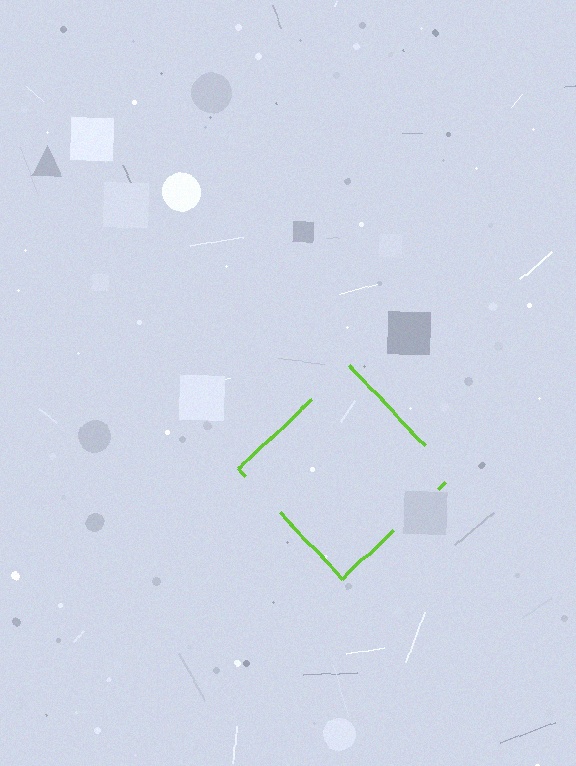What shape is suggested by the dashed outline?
The dashed outline suggests a diamond.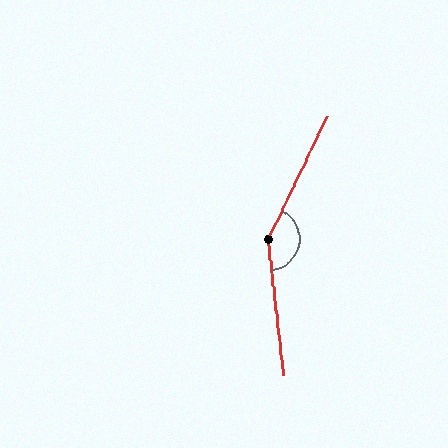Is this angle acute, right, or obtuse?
It is obtuse.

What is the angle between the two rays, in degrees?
Approximately 148 degrees.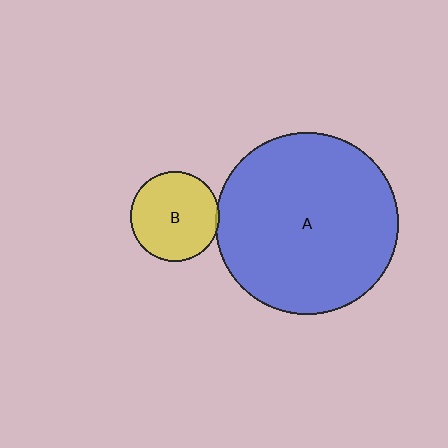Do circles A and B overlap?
Yes.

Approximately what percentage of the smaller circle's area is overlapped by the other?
Approximately 5%.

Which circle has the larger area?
Circle A (blue).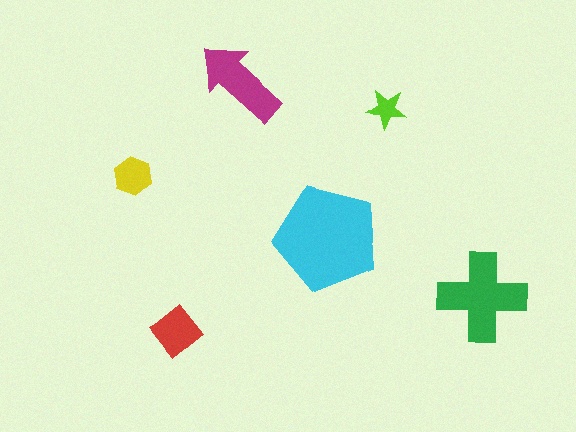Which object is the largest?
The cyan pentagon.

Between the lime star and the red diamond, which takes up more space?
The red diamond.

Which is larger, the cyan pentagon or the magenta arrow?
The cyan pentagon.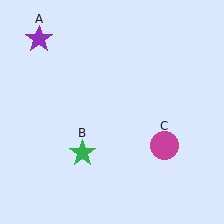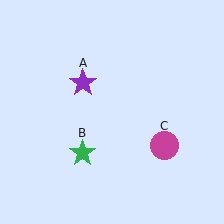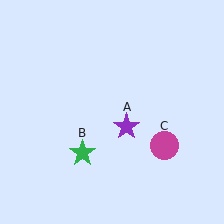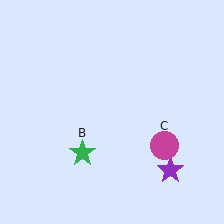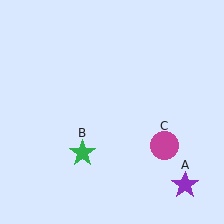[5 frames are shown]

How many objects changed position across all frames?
1 object changed position: purple star (object A).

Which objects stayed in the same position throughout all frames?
Green star (object B) and magenta circle (object C) remained stationary.